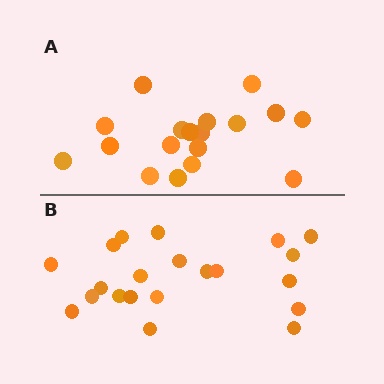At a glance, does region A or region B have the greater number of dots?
Region B (the bottom region) has more dots.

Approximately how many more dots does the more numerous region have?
Region B has just a few more — roughly 2 or 3 more dots than region A.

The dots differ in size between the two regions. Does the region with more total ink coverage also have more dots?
No. Region A has more total ink coverage because its dots are larger, but region B actually contains more individual dots. Total area can be misleading — the number of items is what matters here.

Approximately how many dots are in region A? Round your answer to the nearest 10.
About 20 dots. (The exact count is 18, which rounds to 20.)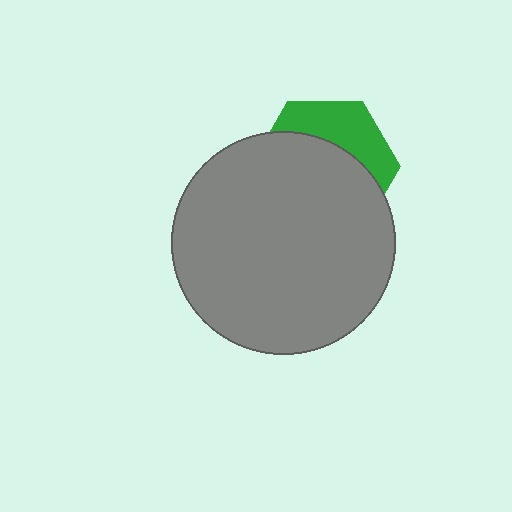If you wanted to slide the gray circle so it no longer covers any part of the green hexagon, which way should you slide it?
Slide it down — that is the most direct way to separate the two shapes.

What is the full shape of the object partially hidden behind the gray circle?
The partially hidden object is a green hexagon.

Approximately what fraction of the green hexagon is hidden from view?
Roughly 66% of the green hexagon is hidden behind the gray circle.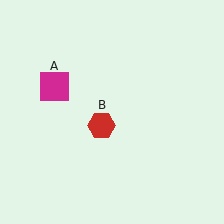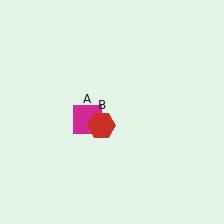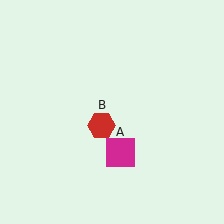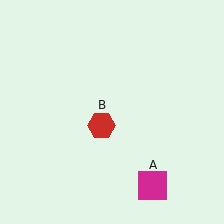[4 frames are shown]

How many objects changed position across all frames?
1 object changed position: magenta square (object A).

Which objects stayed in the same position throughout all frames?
Red hexagon (object B) remained stationary.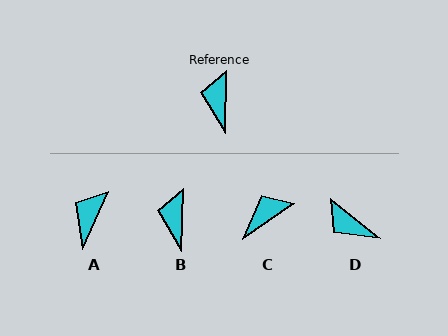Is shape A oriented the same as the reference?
No, it is off by about 23 degrees.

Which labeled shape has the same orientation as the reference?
B.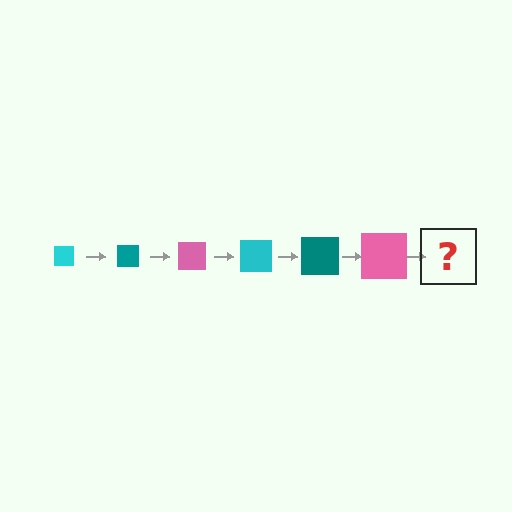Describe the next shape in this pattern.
It should be a cyan square, larger than the previous one.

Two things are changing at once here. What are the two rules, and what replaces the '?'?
The two rules are that the square grows larger each step and the color cycles through cyan, teal, and pink. The '?' should be a cyan square, larger than the previous one.